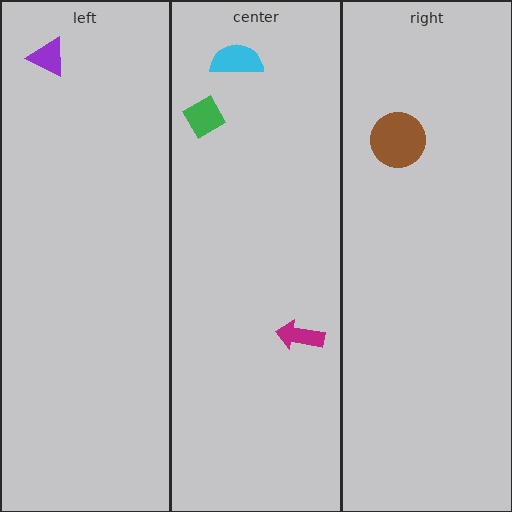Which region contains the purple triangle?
The left region.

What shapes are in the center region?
The cyan semicircle, the green diamond, the magenta arrow.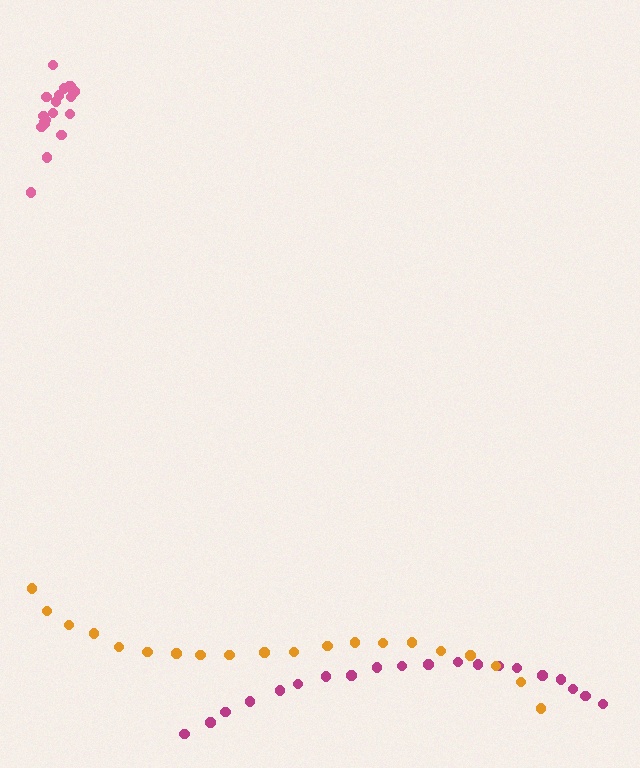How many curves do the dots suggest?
There are 3 distinct paths.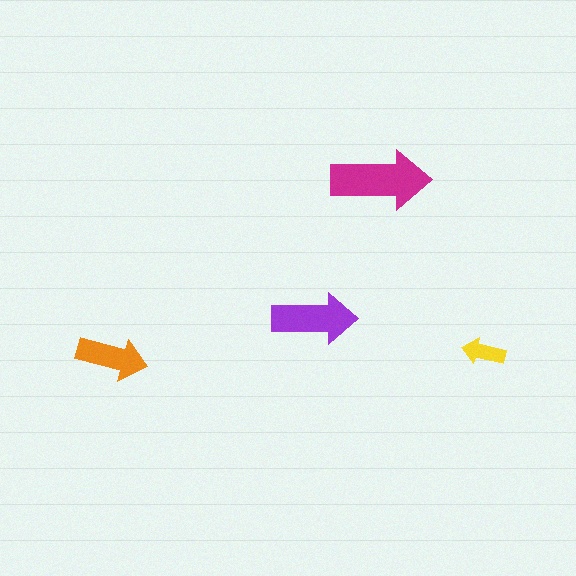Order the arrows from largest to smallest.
the magenta one, the purple one, the orange one, the yellow one.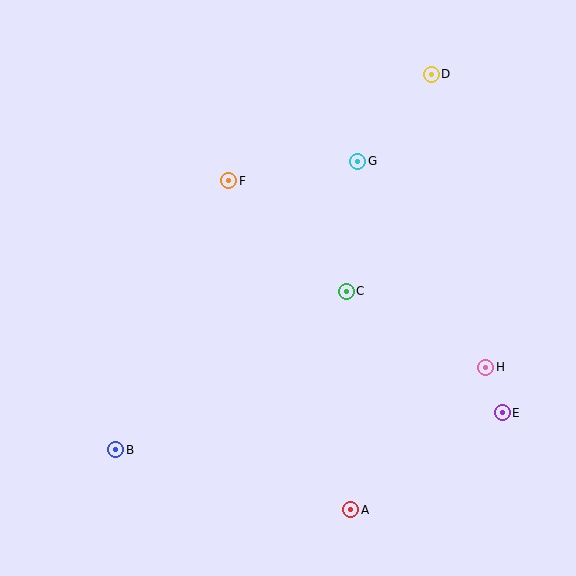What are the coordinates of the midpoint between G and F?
The midpoint between G and F is at (293, 171).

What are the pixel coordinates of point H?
Point H is at (486, 367).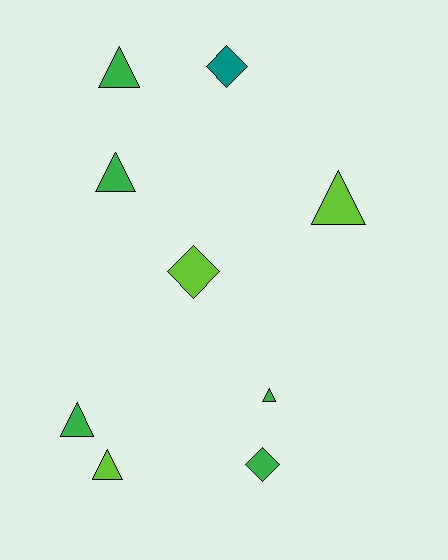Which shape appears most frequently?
Triangle, with 6 objects.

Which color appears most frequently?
Green, with 5 objects.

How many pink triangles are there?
There are no pink triangles.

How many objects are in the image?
There are 9 objects.